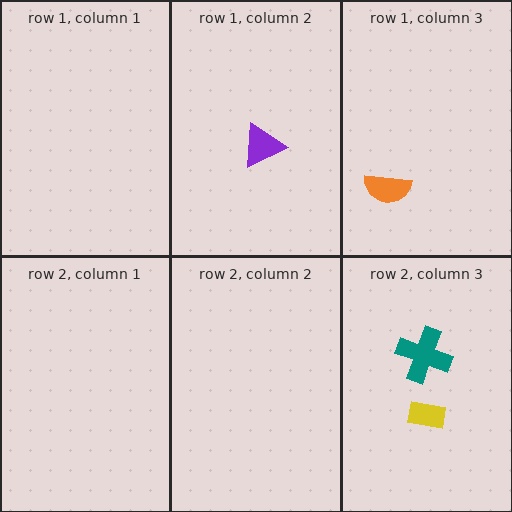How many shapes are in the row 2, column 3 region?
2.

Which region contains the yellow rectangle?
The row 2, column 3 region.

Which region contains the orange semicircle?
The row 1, column 3 region.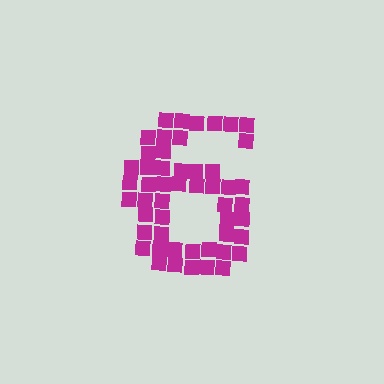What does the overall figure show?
The overall figure shows the digit 6.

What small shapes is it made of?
It is made of small squares.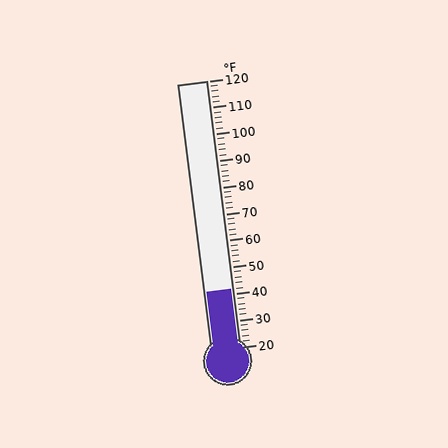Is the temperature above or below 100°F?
The temperature is below 100°F.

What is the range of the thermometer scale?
The thermometer scale ranges from 20°F to 120°F.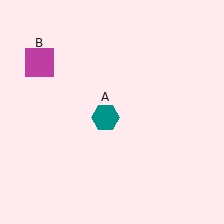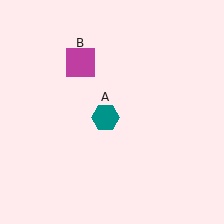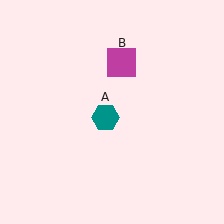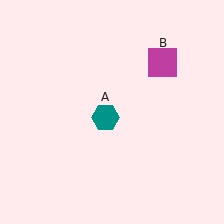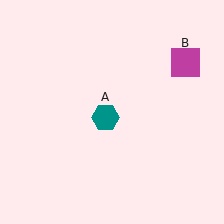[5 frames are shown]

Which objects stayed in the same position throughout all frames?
Teal hexagon (object A) remained stationary.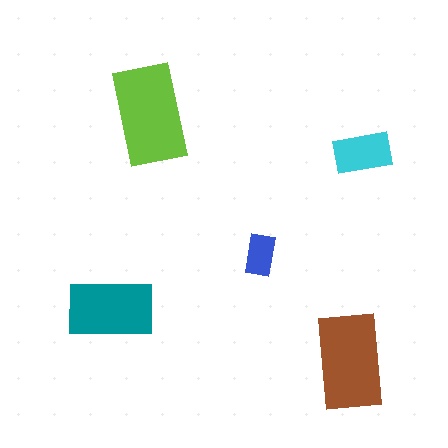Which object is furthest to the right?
The cyan rectangle is rightmost.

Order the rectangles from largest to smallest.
the lime one, the brown one, the teal one, the cyan one, the blue one.